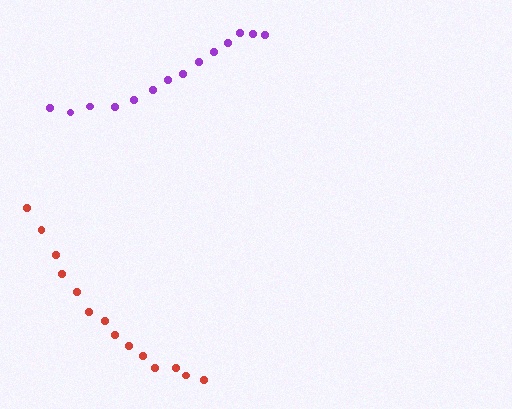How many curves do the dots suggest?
There are 2 distinct paths.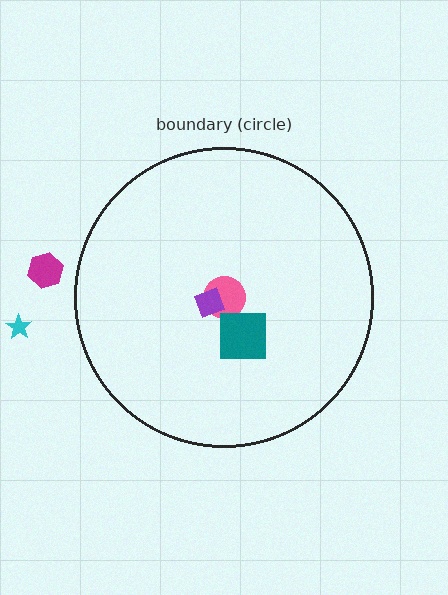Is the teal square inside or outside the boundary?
Inside.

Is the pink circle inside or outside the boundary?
Inside.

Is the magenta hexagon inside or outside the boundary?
Outside.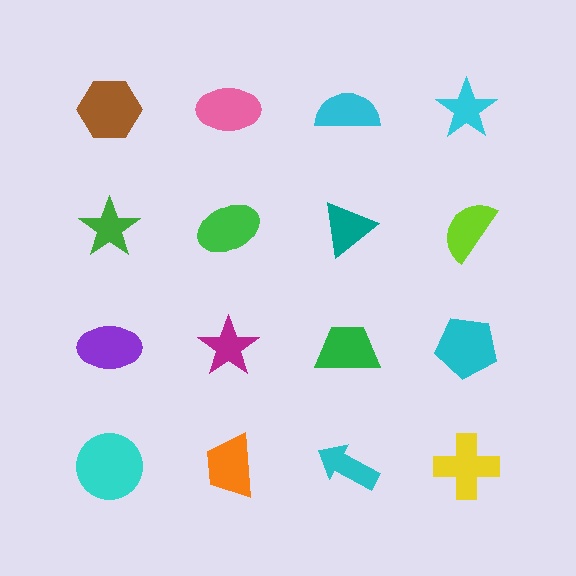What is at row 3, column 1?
A purple ellipse.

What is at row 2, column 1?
A green star.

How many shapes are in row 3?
4 shapes.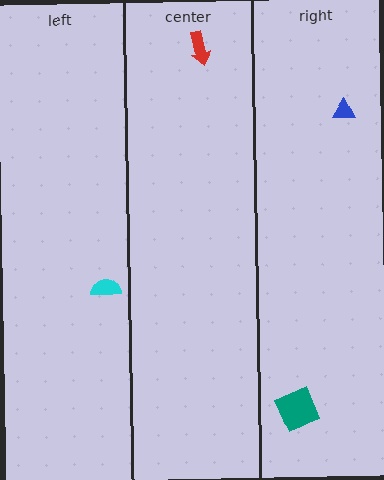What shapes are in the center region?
The red arrow.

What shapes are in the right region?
The teal square, the blue triangle.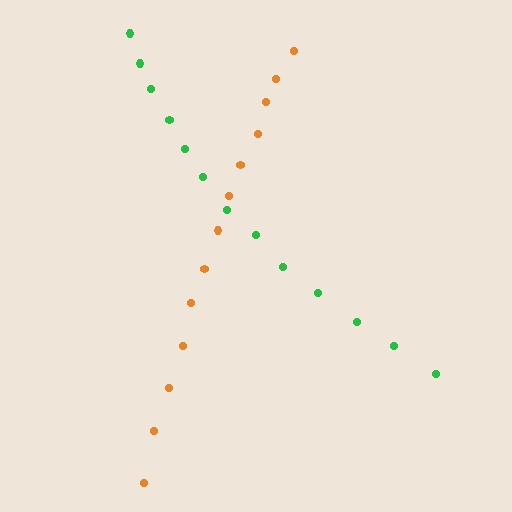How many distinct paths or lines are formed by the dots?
There are 2 distinct paths.